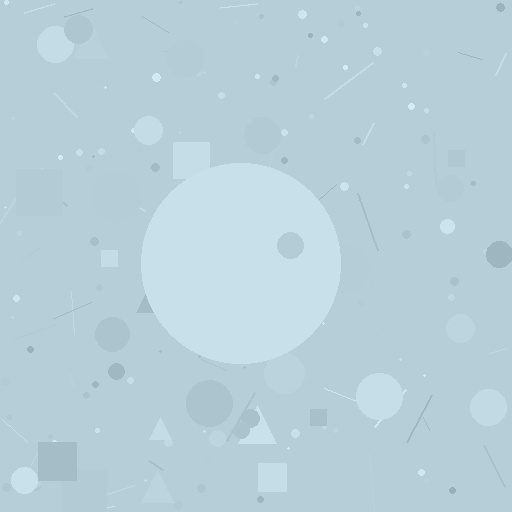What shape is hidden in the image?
A circle is hidden in the image.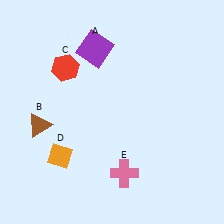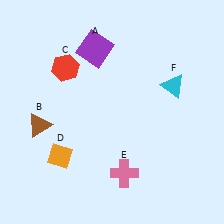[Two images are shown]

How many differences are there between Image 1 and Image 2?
There is 1 difference between the two images.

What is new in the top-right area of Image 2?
A cyan triangle (F) was added in the top-right area of Image 2.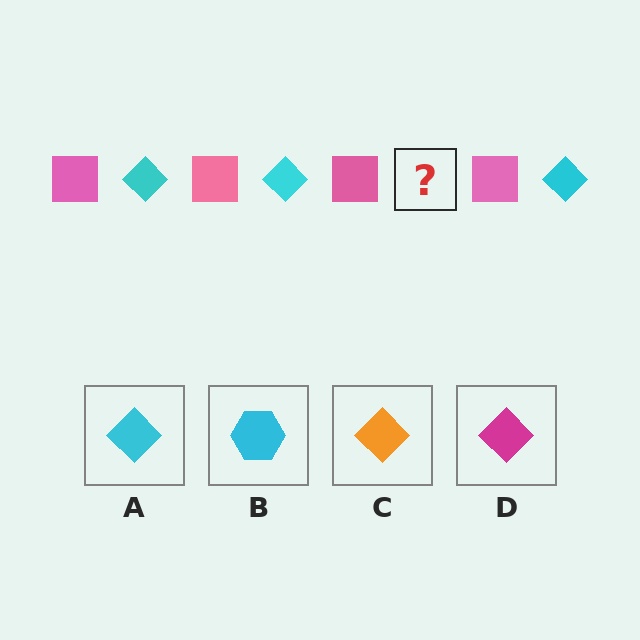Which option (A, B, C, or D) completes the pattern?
A.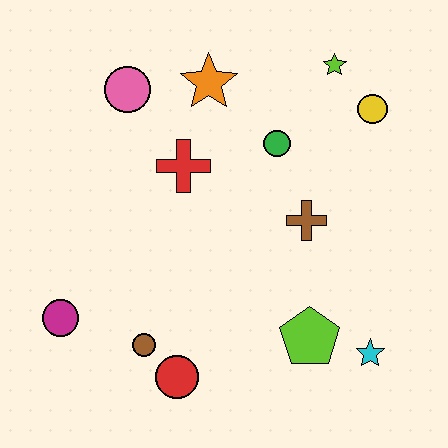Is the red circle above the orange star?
No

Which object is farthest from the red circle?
The lime star is farthest from the red circle.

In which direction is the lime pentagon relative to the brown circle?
The lime pentagon is to the right of the brown circle.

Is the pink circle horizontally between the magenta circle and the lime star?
Yes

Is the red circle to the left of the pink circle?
No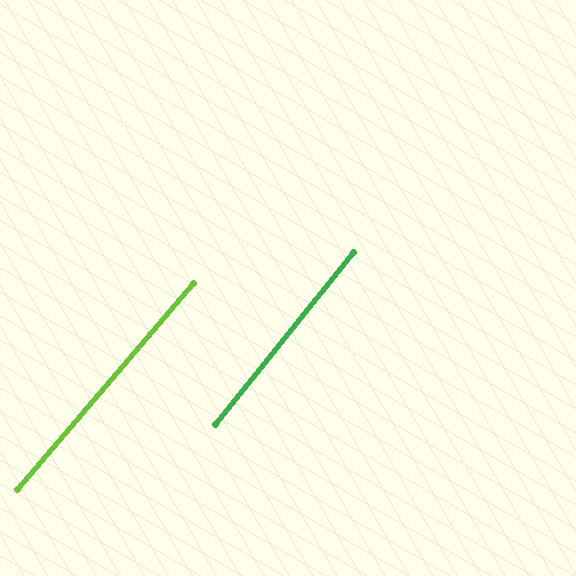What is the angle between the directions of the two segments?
Approximately 2 degrees.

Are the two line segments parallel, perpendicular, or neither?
Parallel — their directions differ by only 1.7°.